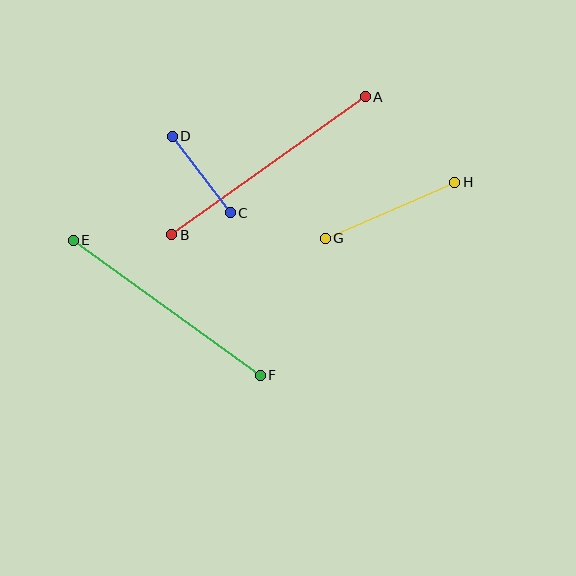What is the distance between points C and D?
The distance is approximately 96 pixels.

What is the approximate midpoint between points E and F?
The midpoint is at approximately (167, 308) pixels.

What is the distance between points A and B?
The distance is approximately 238 pixels.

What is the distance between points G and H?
The distance is approximately 141 pixels.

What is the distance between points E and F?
The distance is approximately 230 pixels.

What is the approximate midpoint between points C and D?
The midpoint is at approximately (201, 175) pixels.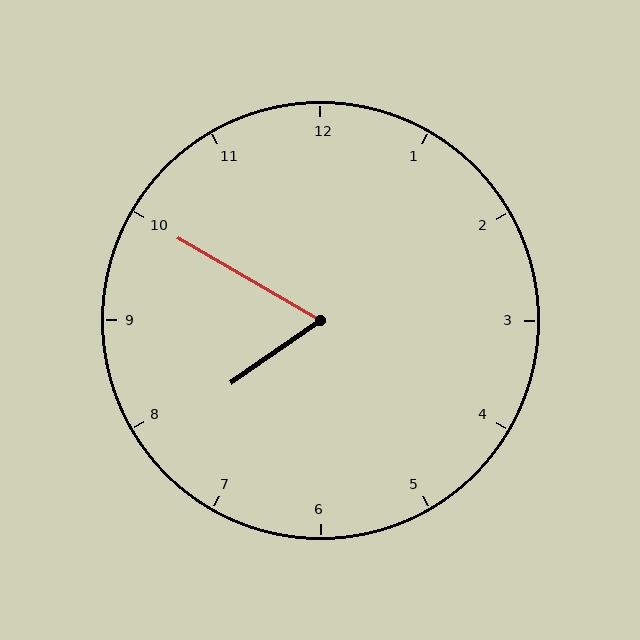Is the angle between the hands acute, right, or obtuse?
It is acute.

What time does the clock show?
7:50.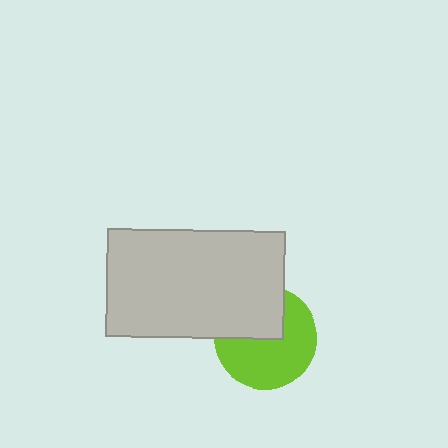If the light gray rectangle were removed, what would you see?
You would see the complete lime circle.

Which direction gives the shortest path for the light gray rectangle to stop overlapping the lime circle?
Moving up gives the shortest separation.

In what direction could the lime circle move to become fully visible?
The lime circle could move down. That would shift it out from behind the light gray rectangle entirely.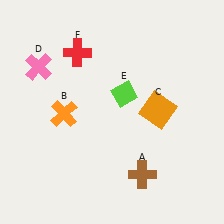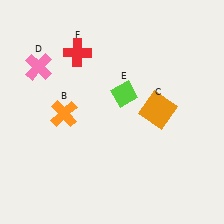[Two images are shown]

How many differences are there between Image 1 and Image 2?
There is 1 difference between the two images.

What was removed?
The brown cross (A) was removed in Image 2.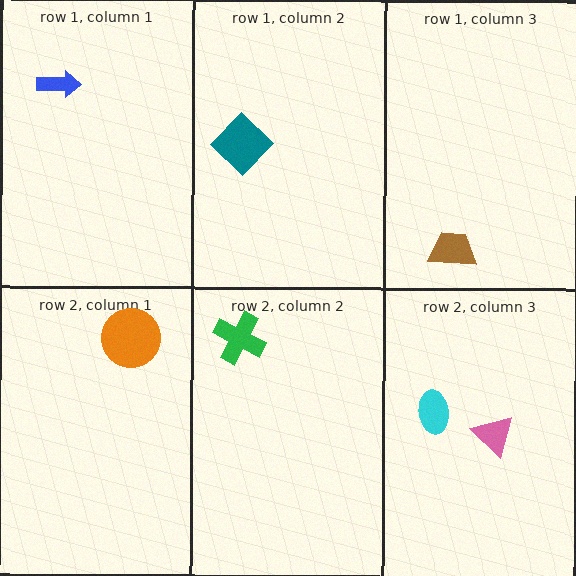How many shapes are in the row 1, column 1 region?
1.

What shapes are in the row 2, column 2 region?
The green cross.